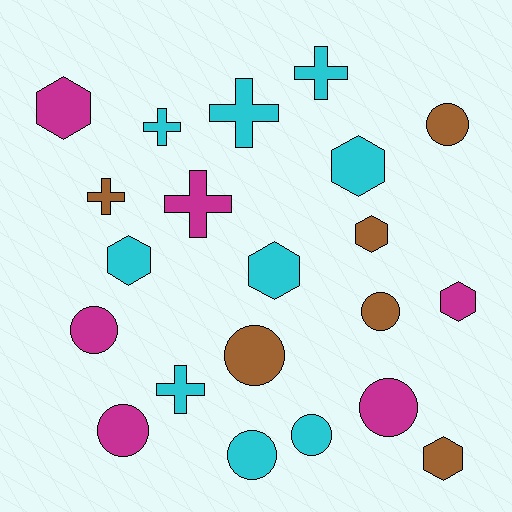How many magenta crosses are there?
There is 1 magenta cross.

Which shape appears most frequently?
Circle, with 8 objects.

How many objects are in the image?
There are 21 objects.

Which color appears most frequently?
Cyan, with 9 objects.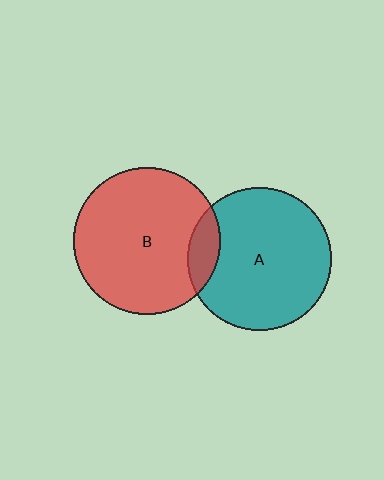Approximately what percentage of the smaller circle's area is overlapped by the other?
Approximately 10%.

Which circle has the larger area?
Circle B (red).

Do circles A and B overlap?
Yes.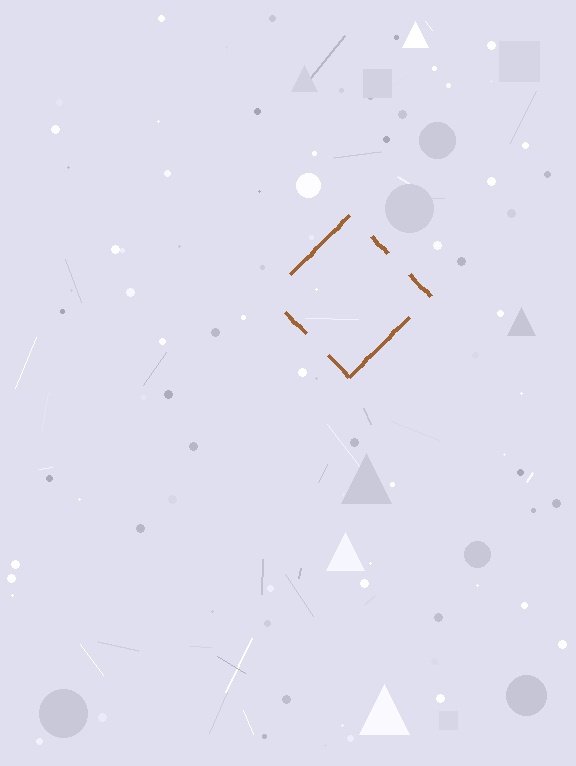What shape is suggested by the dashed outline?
The dashed outline suggests a diamond.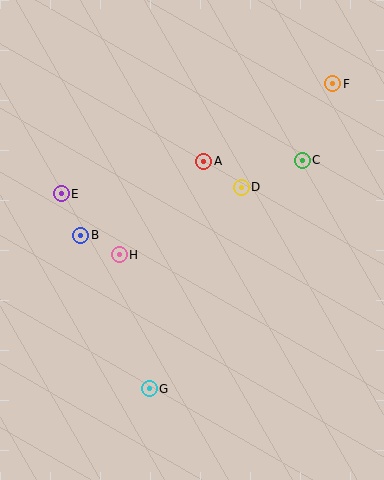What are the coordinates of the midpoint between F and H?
The midpoint between F and H is at (226, 169).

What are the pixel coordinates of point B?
Point B is at (81, 235).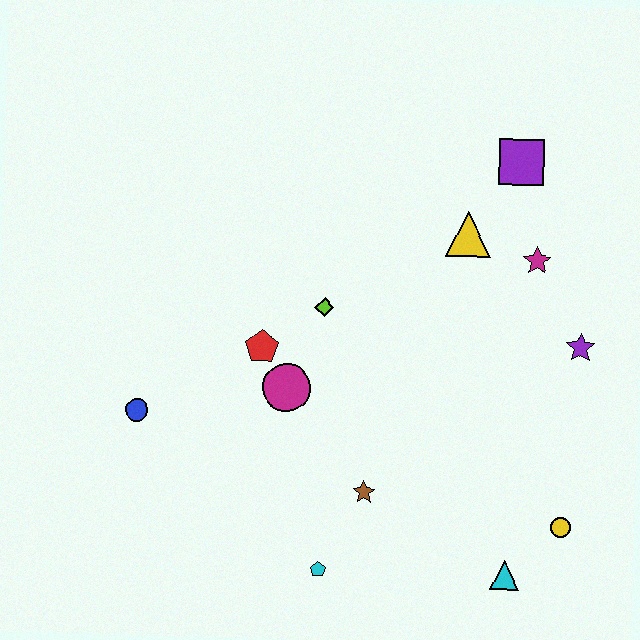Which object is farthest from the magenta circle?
The purple square is farthest from the magenta circle.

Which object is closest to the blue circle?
The red pentagon is closest to the blue circle.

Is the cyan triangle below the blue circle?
Yes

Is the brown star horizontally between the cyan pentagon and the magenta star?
Yes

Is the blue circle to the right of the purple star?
No